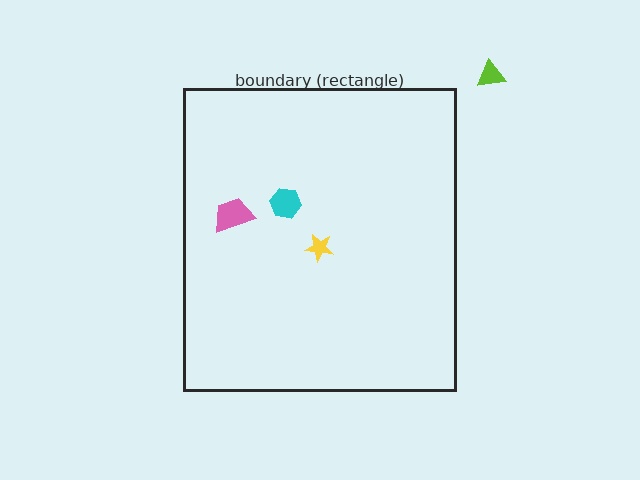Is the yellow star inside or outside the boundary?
Inside.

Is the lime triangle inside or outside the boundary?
Outside.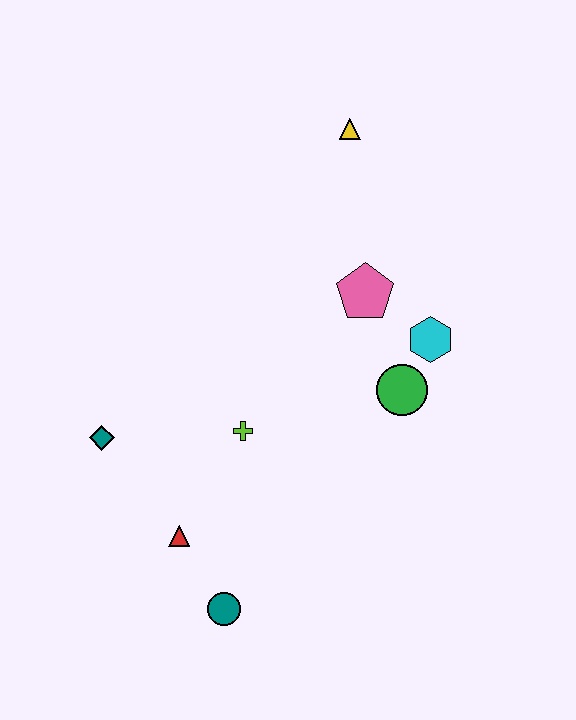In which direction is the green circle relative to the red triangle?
The green circle is to the right of the red triangle.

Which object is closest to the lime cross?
The red triangle is closest to the lime cross.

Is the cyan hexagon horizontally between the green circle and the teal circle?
No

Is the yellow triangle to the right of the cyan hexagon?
No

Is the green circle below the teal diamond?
No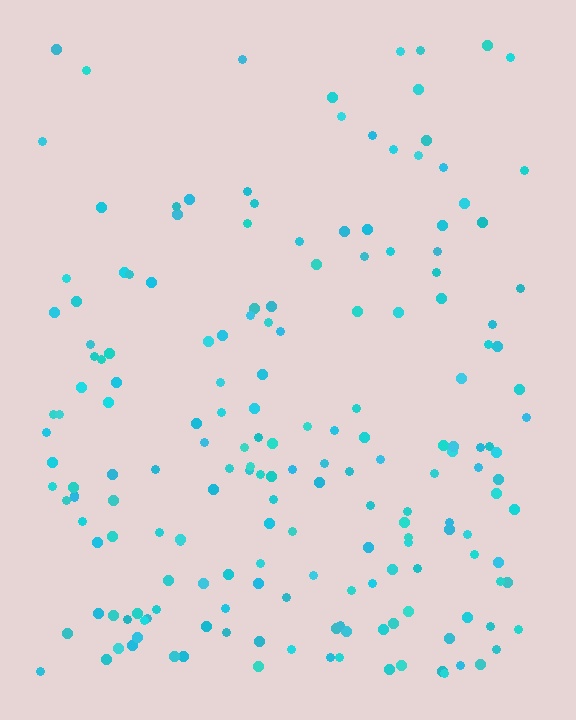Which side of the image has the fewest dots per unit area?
The top.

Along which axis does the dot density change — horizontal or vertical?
Vertical.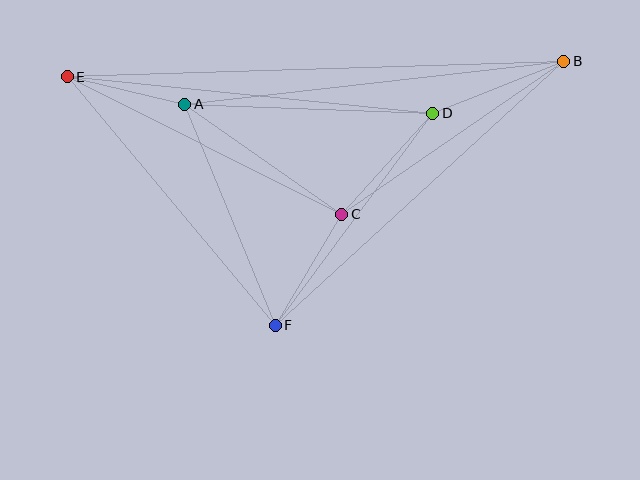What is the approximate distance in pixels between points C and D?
The distance between C and D is approximately 136 pixels.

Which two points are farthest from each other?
Points B and E are farthest from each other.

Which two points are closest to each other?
Points A and E are closest to each other.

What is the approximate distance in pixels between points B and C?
The distance between B and C is approximately 269 pixels.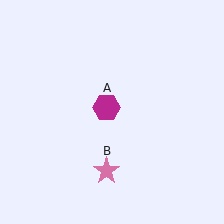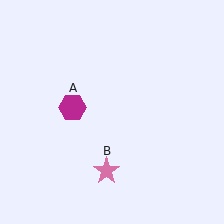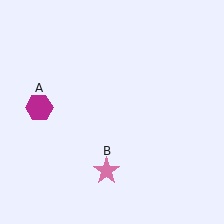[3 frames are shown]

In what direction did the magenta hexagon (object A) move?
The magenta hexagon (object A) moved left.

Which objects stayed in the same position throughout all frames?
Pink star (object B) remained stationary.